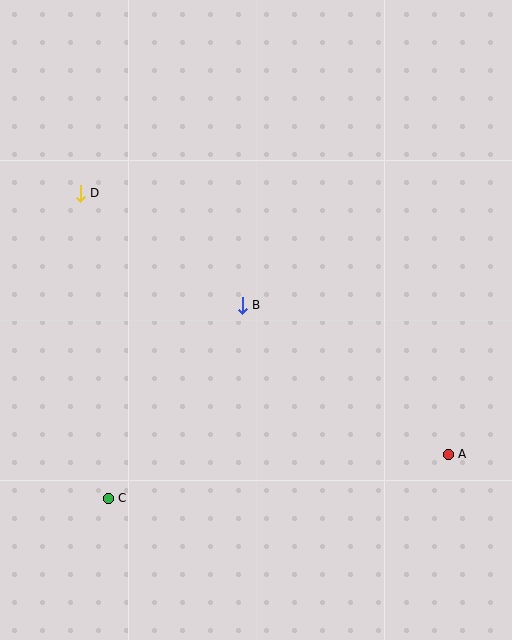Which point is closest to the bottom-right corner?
Point A is closest to the bottom-right corner.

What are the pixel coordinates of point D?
Point D is at (80, 193).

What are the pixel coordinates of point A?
Point A is at (448, 454).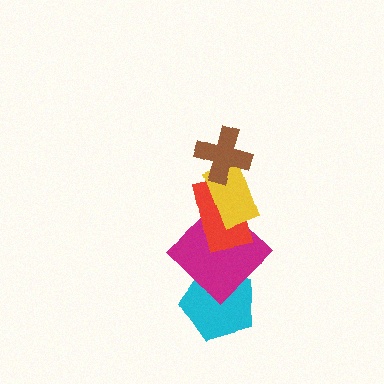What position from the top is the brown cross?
The brown cross is 1st from the top.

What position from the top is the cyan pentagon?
The cyan pentagon is 5th from the top.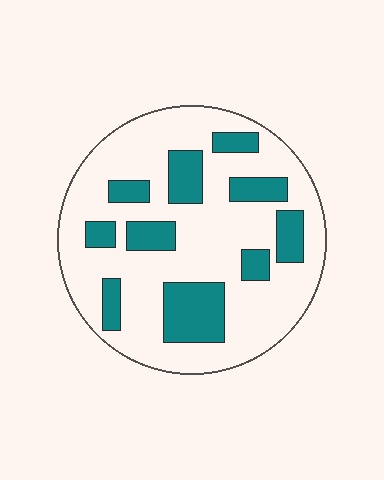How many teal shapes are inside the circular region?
10.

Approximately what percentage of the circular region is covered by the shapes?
Approximately 25%.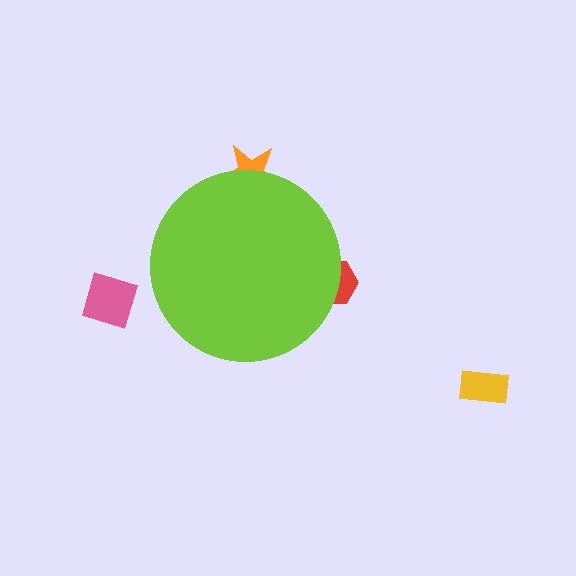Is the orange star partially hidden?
Yes, the orange star is partially hidden behind the lime circle.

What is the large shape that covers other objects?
A lime circle.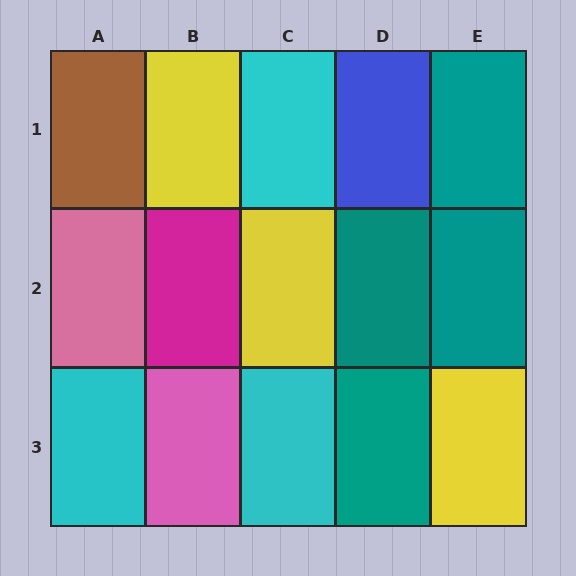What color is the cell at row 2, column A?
Pink.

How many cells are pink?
2 cells are pink.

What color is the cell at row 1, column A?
Brown.